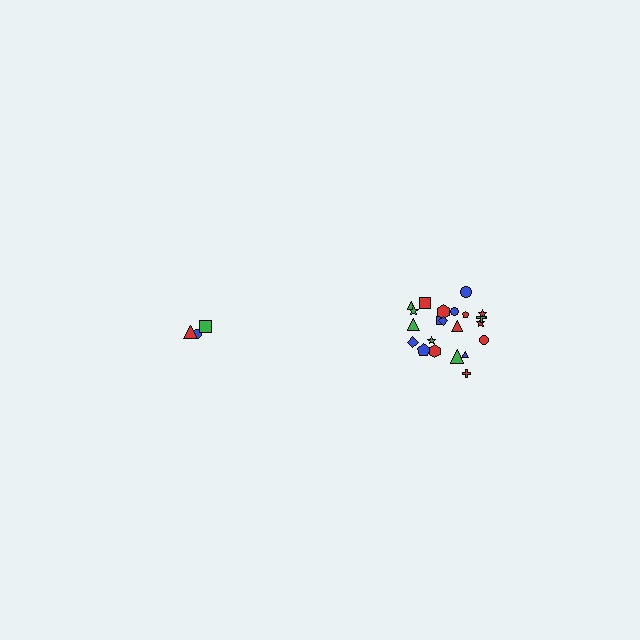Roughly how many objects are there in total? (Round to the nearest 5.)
Roughly 25 objects in total.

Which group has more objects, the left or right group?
The right group.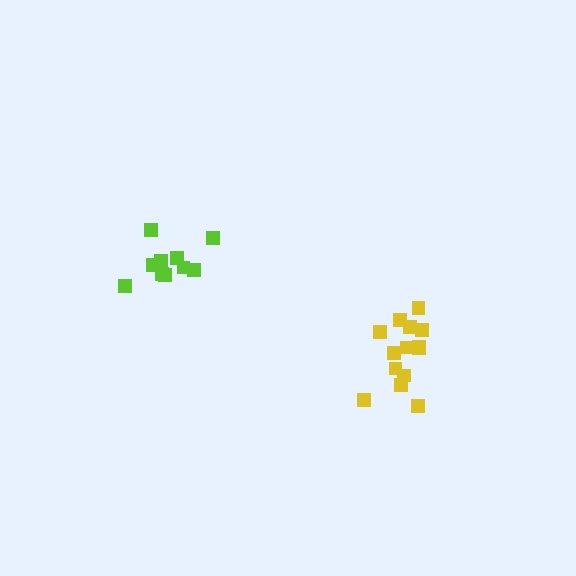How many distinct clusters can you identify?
There are 2 distinct clusters.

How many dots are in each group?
Group 1: 14 dots, Group 2: 11 dots (25 total).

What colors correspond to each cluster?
The clusters are colored: yellow, lime.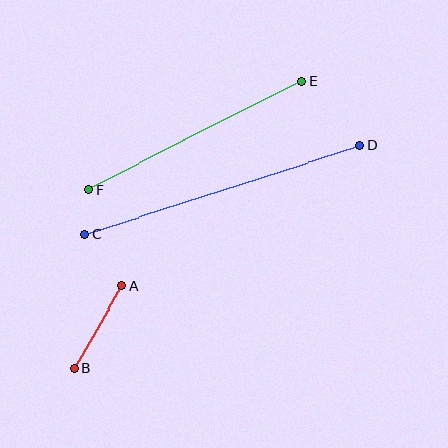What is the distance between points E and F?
The distance is approximately 239 pixels.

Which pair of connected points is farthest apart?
Points C and D are farthest apart.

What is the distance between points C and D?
The distance is approximately 288 pixels.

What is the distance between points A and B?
The distance is approximately 96 pixels.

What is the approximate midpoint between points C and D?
The midpoint is at approximately (222, 190) pixels.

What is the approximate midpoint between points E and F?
The midpoint is at approximately (195, 136) pixels.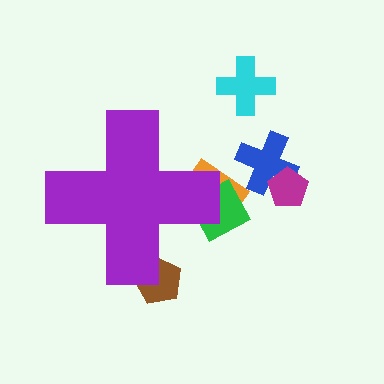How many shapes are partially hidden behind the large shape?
3 shapes are partially hidden.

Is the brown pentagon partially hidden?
Yes, the brown pentagon is partially hidden behind the purple cross.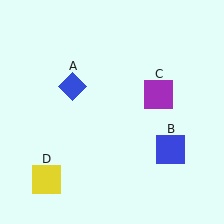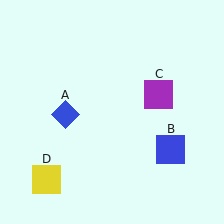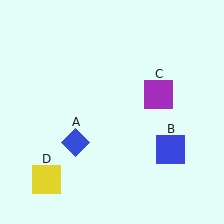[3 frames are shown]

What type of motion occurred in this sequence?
The blue diamond (object A) rotated counterclockwise around the center of the scene.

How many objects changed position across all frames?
1 object changed position: blue diamond (object A).